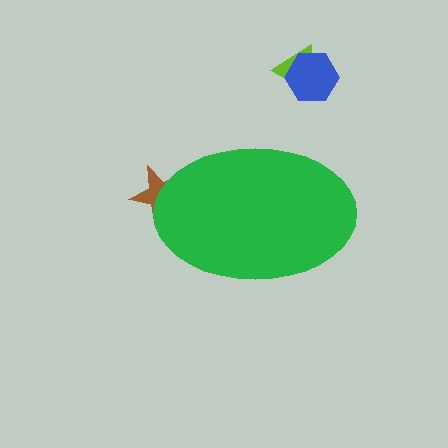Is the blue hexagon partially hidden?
No, the blue hexagon is fully visible.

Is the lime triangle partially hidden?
No, the lime triangle is fully visible.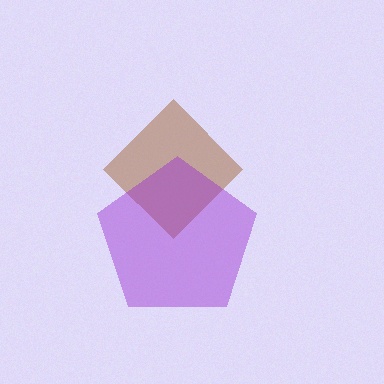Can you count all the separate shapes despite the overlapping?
Yes, there are 2 separate shapes.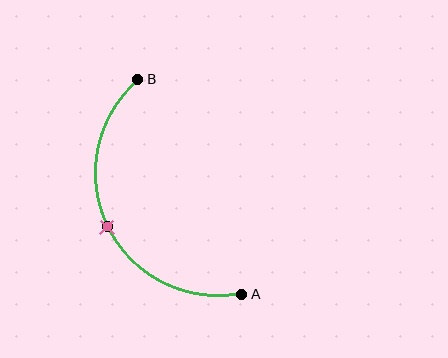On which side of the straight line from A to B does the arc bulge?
The arc bulges to the left of the straight line connecting A and B.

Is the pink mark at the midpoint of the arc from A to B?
Yes. The pink mark lies on the arc at equal arc-length from both A and B — it is the arc midpoint.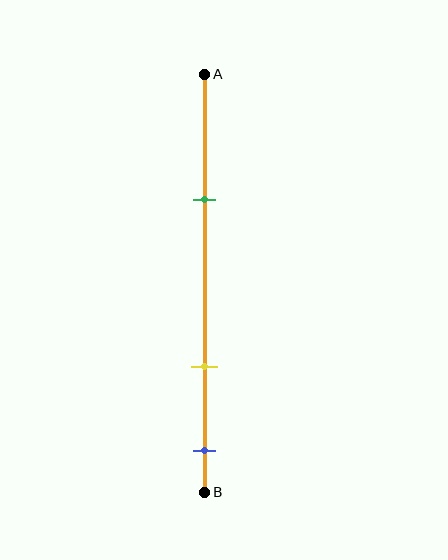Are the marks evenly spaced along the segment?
No, the marks are not evenly spaced.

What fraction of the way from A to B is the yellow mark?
The yellow mark is approximately 70% (0.7) of the way from A to B.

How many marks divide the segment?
There are 3 marks dividing the segment.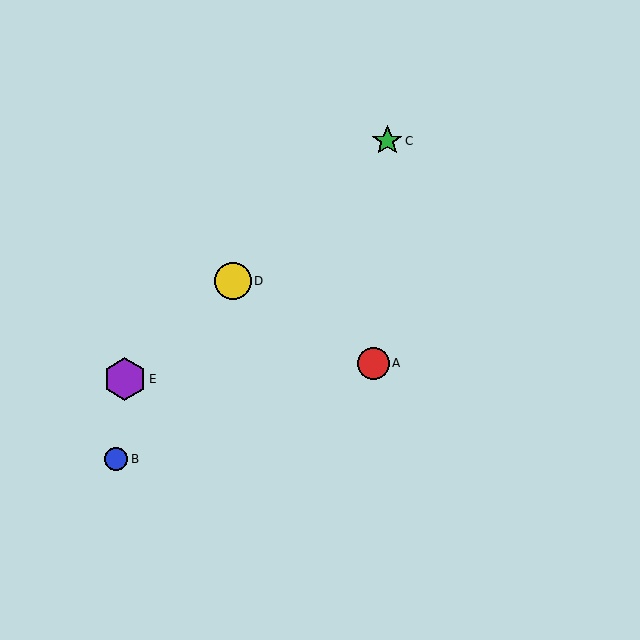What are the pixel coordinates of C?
Object C is at (387, 141).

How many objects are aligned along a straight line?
3 objects (C, D, E) are aligned along a straight line.